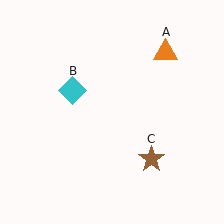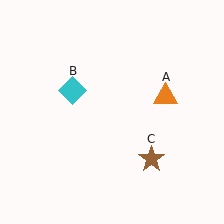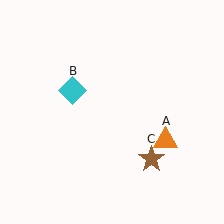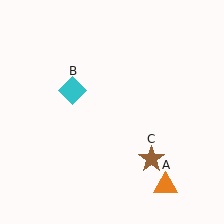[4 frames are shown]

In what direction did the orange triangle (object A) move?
The orange triangle (object A) moved down.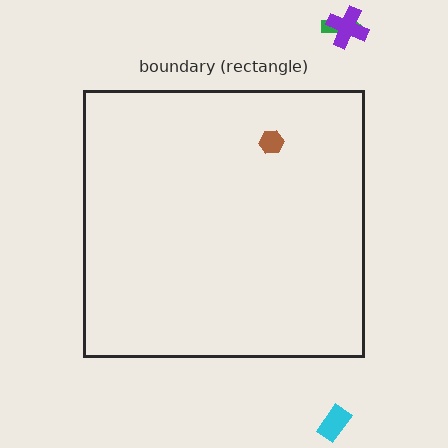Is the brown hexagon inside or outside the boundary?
Inside.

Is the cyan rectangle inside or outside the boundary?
Outside.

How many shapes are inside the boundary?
1 inside, 3 outside.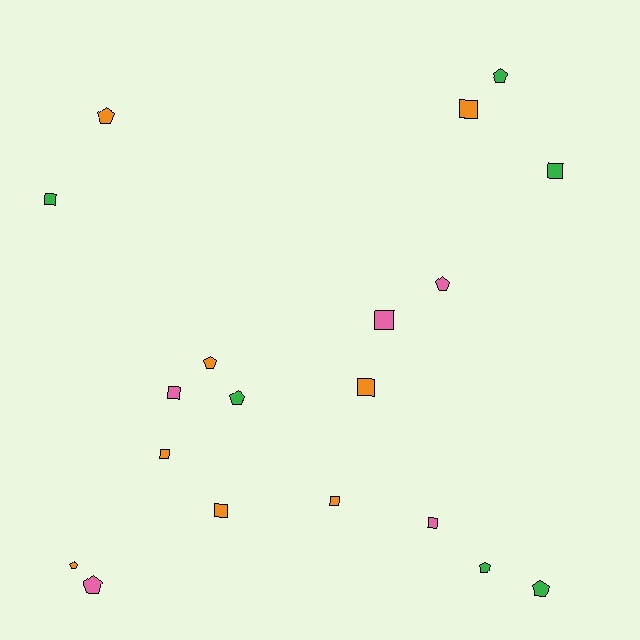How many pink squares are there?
There are 3 pink squares.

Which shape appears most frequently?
Square, with 10 objects.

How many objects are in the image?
There are 19 objects.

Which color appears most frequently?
Orange, with 8 objects.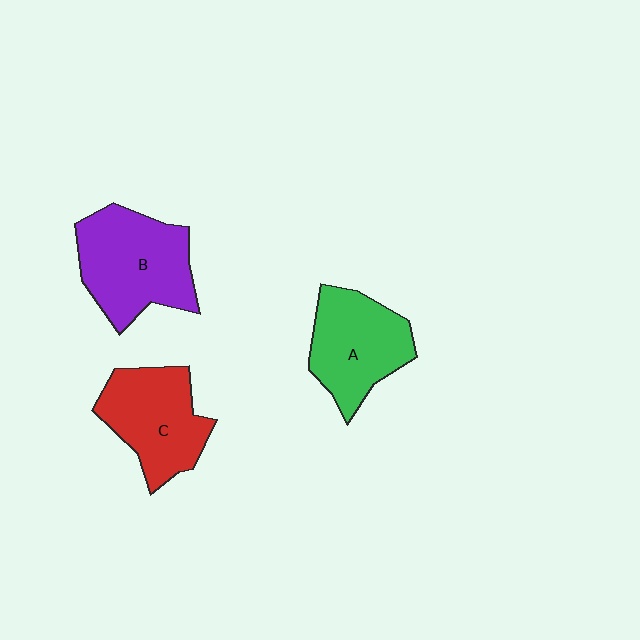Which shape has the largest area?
Shape B (purple).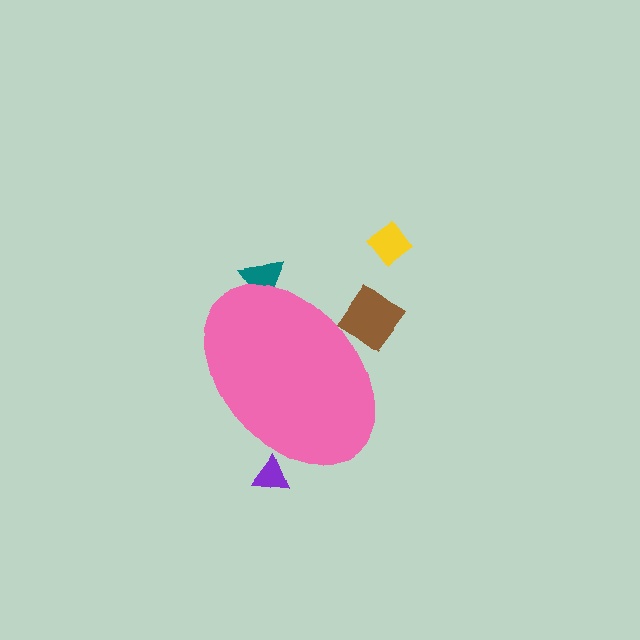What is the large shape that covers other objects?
A pink ellipse.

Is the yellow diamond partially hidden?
No, the yellow diamond is fully visible.